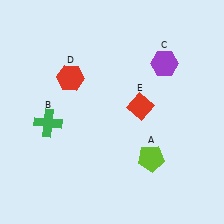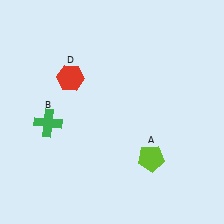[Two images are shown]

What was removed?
The red diamond (E), the purple hexagon (C) were removed in Image 2.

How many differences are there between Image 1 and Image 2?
There are 2 differences between the two images.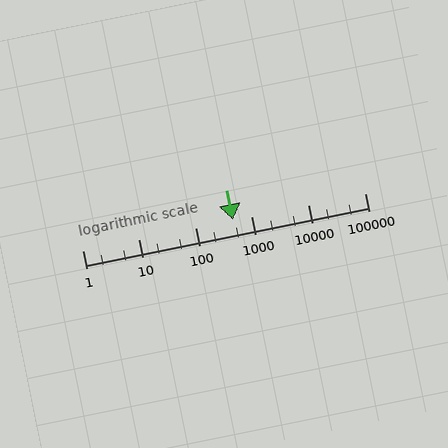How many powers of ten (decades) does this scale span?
The scale spans 5 decades, from 1 to 100000.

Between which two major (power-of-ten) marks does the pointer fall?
The pointer is between 100 and 1000.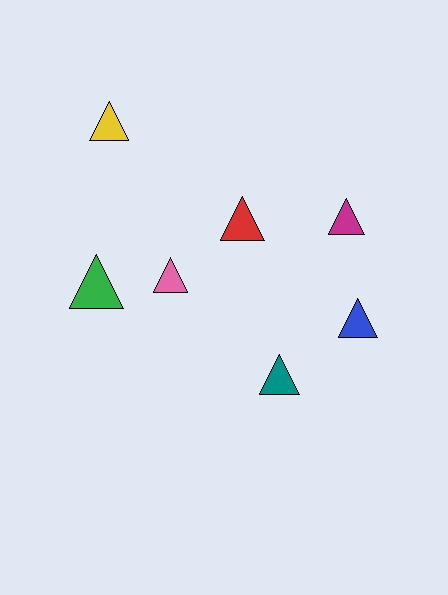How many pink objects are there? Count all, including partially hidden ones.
There is 1 pink object.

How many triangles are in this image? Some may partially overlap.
There are 7 triangles.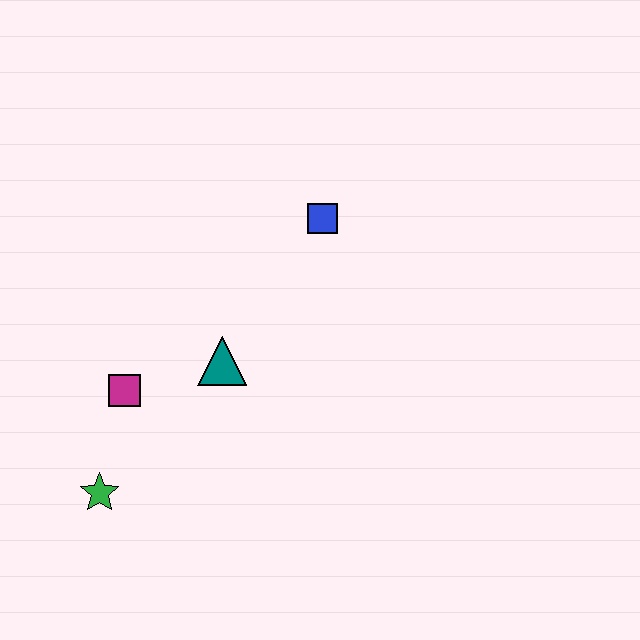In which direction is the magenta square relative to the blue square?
The magenta square is to the left of the blue square.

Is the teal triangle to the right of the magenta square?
Yes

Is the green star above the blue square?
No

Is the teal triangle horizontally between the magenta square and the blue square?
Yes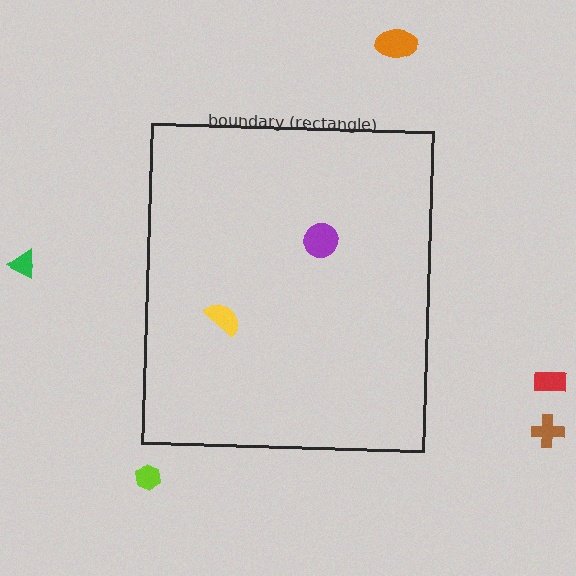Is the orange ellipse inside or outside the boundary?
Outside.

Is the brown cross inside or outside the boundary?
Outside.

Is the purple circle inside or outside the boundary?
Inside.